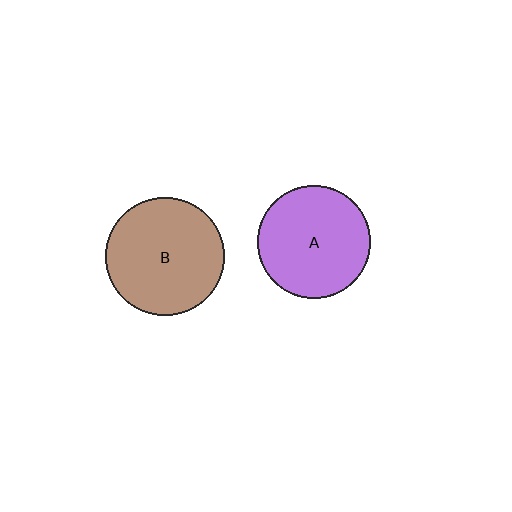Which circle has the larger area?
Circle B (brown).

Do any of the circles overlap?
No, none of the circles overlap.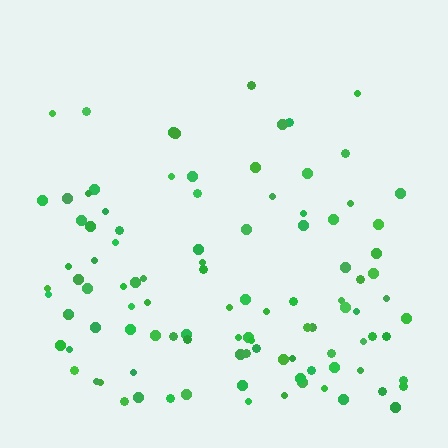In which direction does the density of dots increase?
From top to bottom, with the bottom side densest.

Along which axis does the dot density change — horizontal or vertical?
Vertical.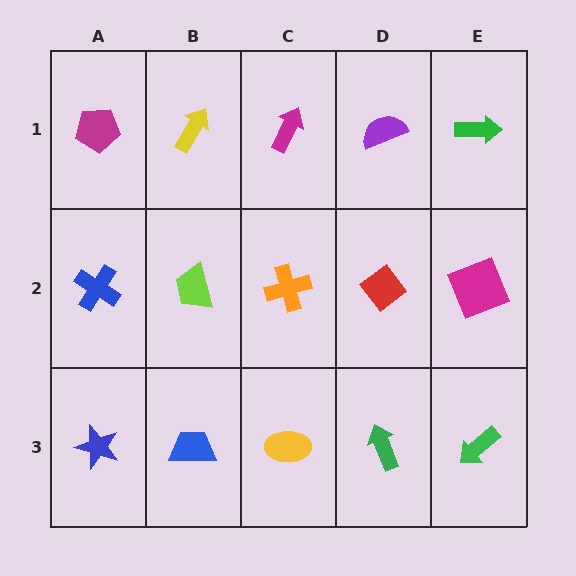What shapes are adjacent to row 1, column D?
A red diamond (row 2, column D), a magenta arrow (row 1, column C), a green arrow (row 1, column E).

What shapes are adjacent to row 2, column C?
A magenta arrow (row 1, column C), a yellow ellipse (row 3, column C), a lime trapezoid (row 2, column B), a red diamond (row 2, column D).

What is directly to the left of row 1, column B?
A magenta pentagon.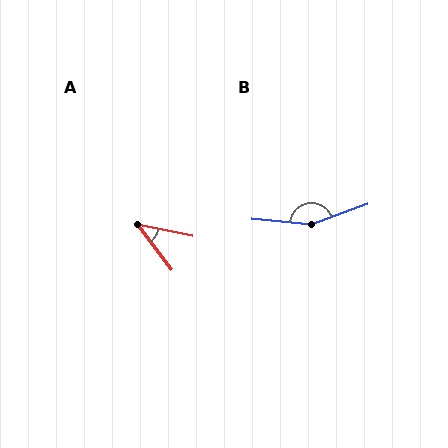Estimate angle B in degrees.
Approximately 155 degrees.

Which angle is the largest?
B, at approximately 155 degrees.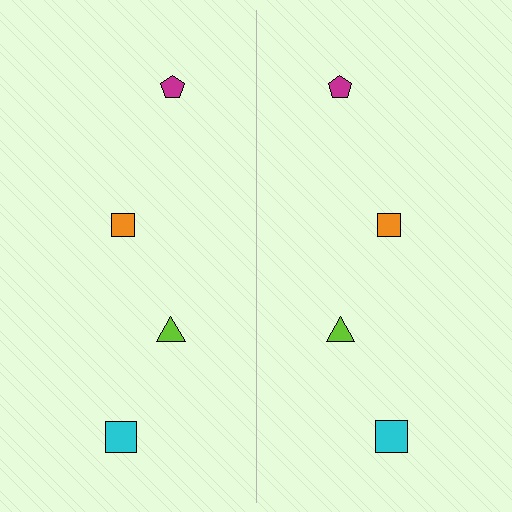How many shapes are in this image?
There are 8 shapes in this image.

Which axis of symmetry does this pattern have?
The pattern has a vertical axis of symmetry running through the center of the image.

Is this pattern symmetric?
Yes, this pattern has bilateral (reflection) symmetry.